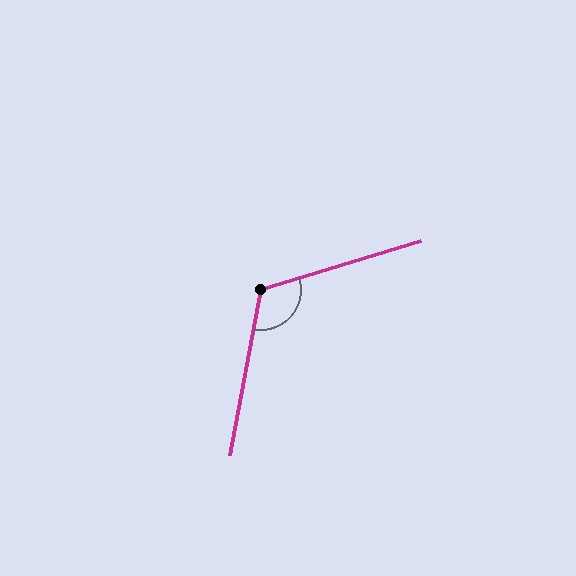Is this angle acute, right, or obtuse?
It is obtuse.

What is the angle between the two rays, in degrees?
Approximately 118 degrees.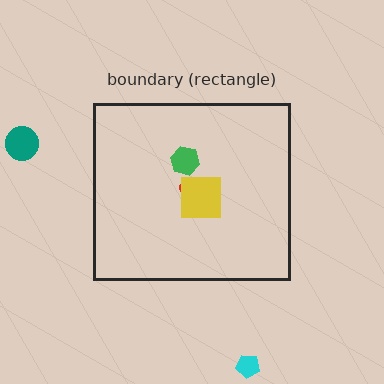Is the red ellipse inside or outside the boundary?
Inside.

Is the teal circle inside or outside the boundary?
Outside.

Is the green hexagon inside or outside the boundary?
Inside.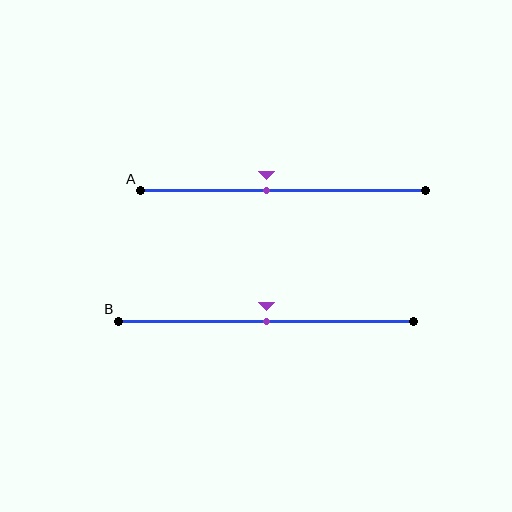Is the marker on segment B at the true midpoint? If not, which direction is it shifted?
Yes, the marker on segment B is at the true midpoint.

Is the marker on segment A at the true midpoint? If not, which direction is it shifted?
No, the marker on segment A is shifted to the left by about 6% of the segment length.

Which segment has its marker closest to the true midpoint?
Segment B has its marker closest to the true midpoint.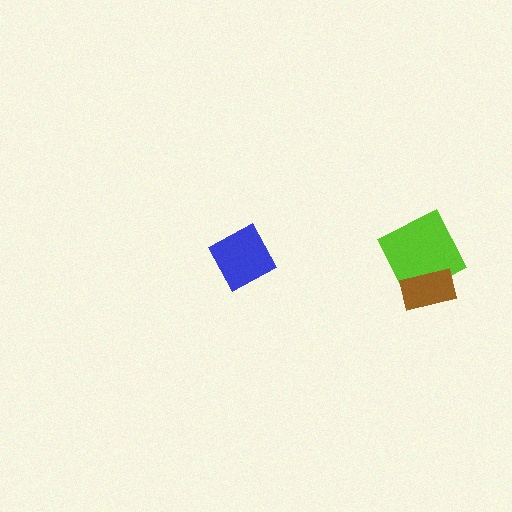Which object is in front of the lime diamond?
The brown rectangle is in front of the lime diamond.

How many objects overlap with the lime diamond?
1 object overlaps with the lime diamond.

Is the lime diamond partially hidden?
Yes, it is partially covered by another shape.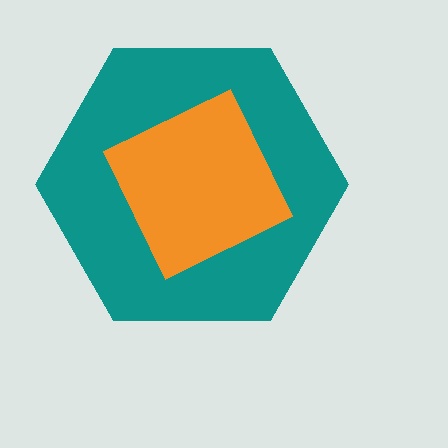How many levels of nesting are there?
2.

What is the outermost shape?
The teal hexagon.